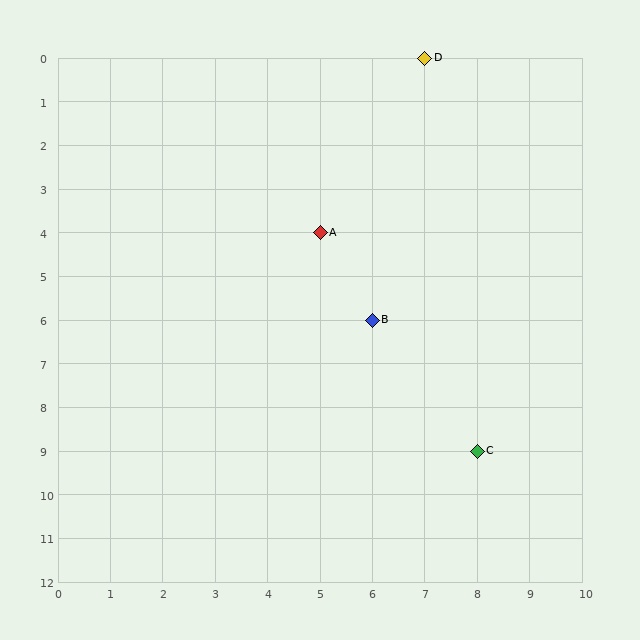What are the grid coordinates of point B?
Point B is at grid coordinates (6, 6).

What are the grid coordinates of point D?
Point D is at grid coordinates (7, 0).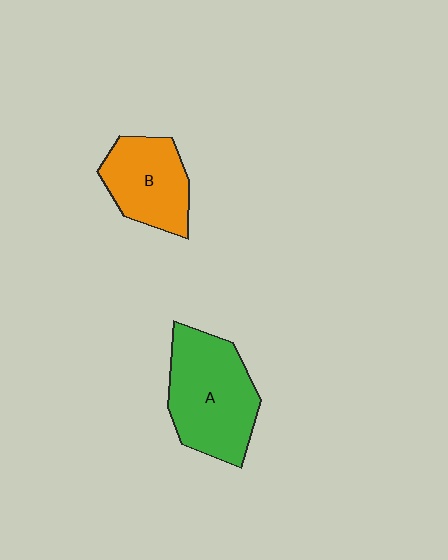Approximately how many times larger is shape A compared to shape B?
Approximately 1.4 times.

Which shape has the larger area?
Shape A (green).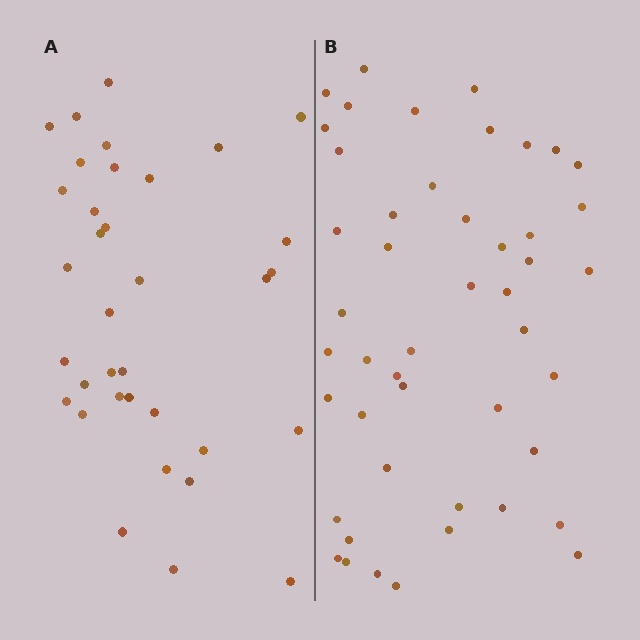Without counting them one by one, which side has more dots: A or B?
Region B (the right region) has more dots.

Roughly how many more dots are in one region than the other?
Region B has roughly 12 or so more dots than region A.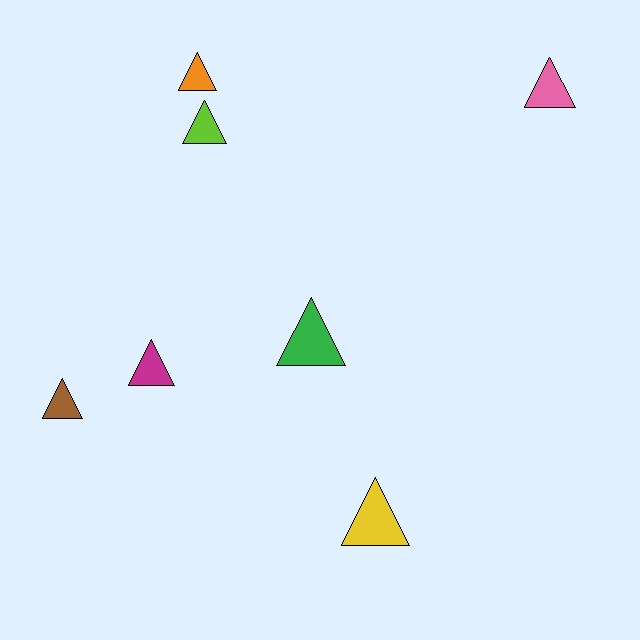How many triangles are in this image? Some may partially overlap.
There are 7 triangles.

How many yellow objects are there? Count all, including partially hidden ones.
There is 1 yellow object.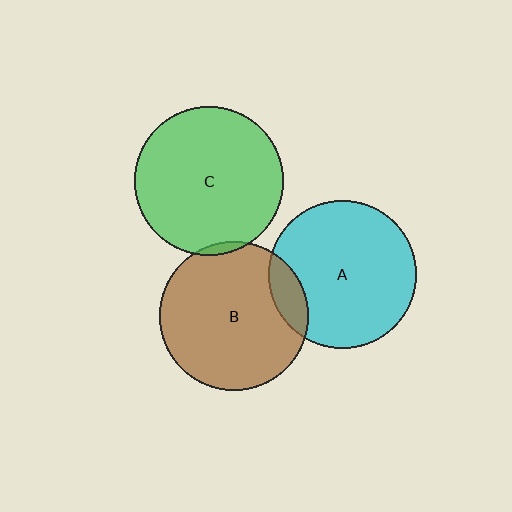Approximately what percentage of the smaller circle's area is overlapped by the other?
Approximately 5%.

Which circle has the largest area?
Circle B (brown).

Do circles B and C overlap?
Yes.